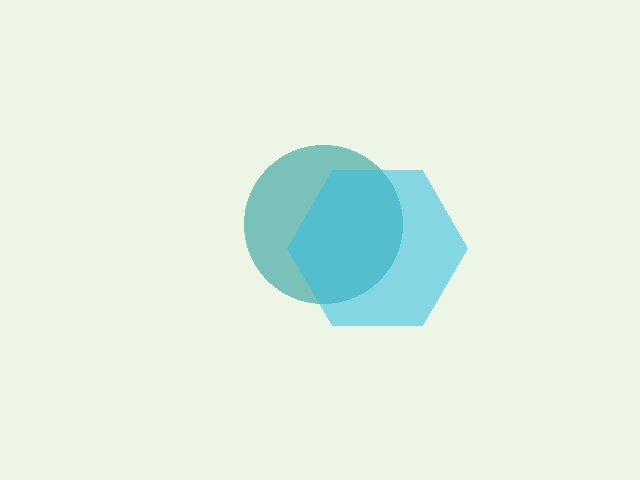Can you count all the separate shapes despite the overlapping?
Yes, there are 2 separate shapes.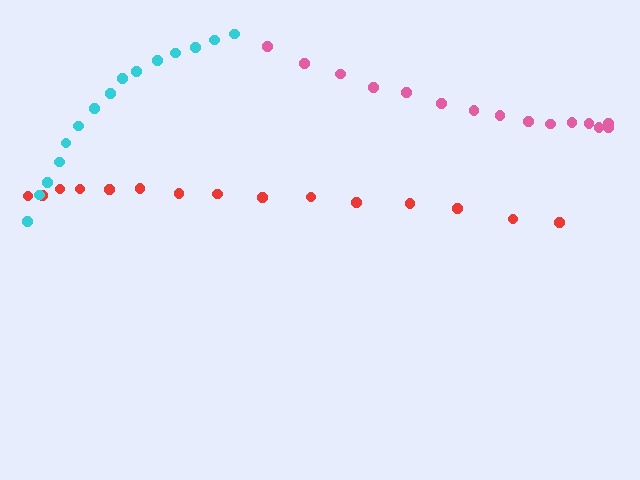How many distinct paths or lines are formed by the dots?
There are 3 distinct paths.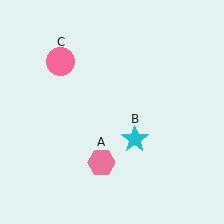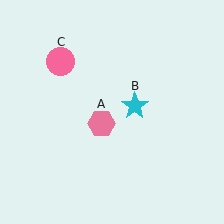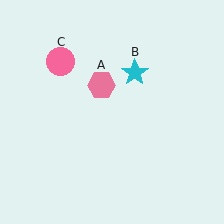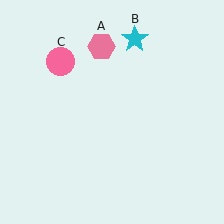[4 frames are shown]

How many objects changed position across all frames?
2 objects changed position: pink hexagon (object A), cyan star (object B).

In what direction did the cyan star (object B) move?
The cyan star (object B) moved up.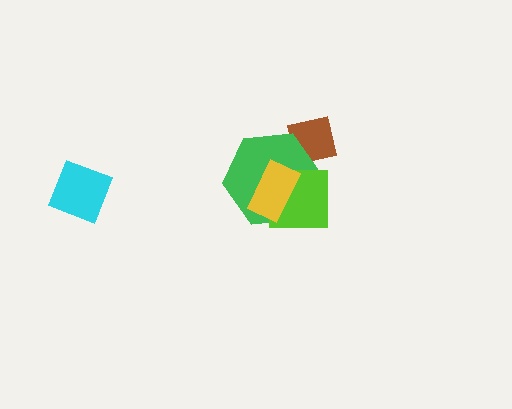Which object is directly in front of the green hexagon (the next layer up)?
The lime square is directly in front of the green hexagon.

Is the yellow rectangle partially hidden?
No, no other shape covers it.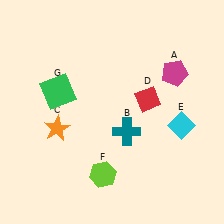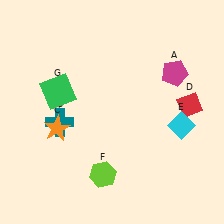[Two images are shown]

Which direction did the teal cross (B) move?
The teal cross (B) moved left.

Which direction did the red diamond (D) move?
The red diamond (D) moved right.